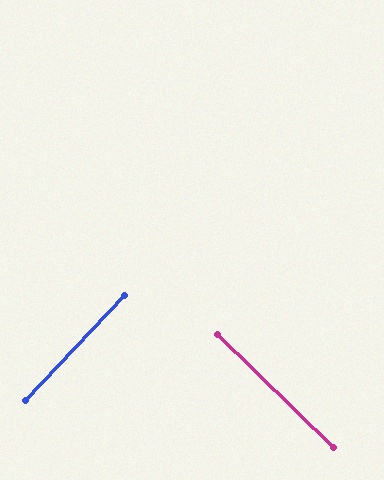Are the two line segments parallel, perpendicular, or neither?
Perpendicular — they meet at approximately 89°.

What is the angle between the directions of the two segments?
Approximately 89 degrees.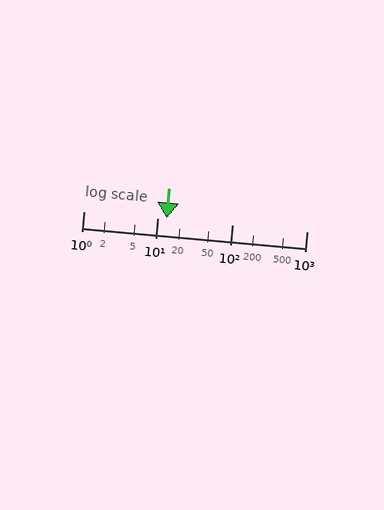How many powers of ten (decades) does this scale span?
The scale spans 3 decades, from 1 to 1000.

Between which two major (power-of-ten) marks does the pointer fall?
The pointer is between 10 and 100.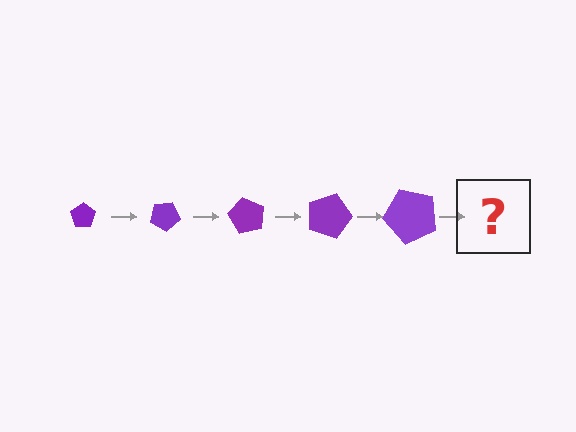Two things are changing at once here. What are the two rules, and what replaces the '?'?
The two rules are that the pentagon grows larger each step and it rotates 30 degrees each step. The '?' should be a pentagon, larger than the previous one and rotated 150 degrees from the start.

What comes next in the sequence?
The next element should be a pentagon, larger than the previous one and rotated 150 degrees from the start.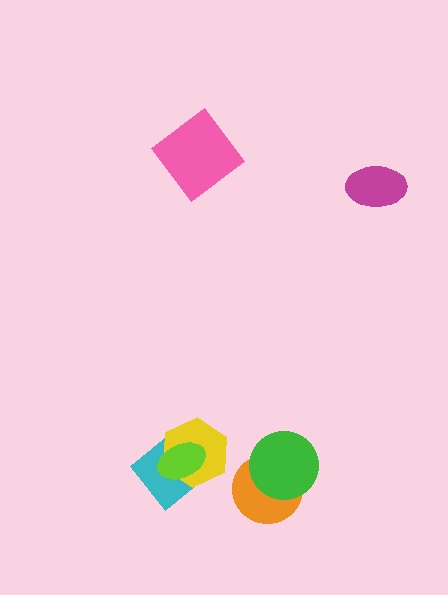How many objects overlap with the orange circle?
1 object overlaps with the orange circle.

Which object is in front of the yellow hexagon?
The lime ellipse is in front of the yellow hexagon.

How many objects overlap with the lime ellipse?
2 objects overlap with the lime ellipse.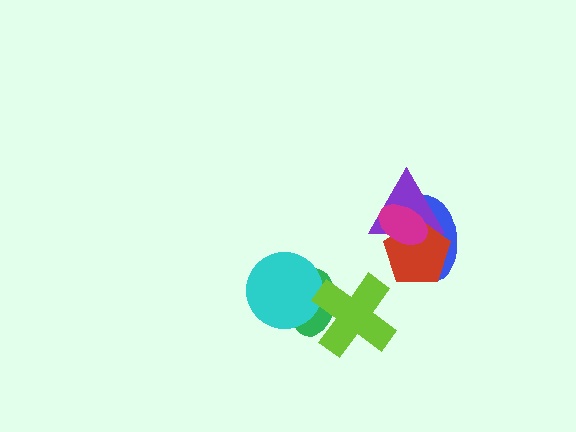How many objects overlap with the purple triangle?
3 objects overlap with the purple triangle.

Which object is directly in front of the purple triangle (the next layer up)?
The red pentagon is directly in front of the purple triangle.